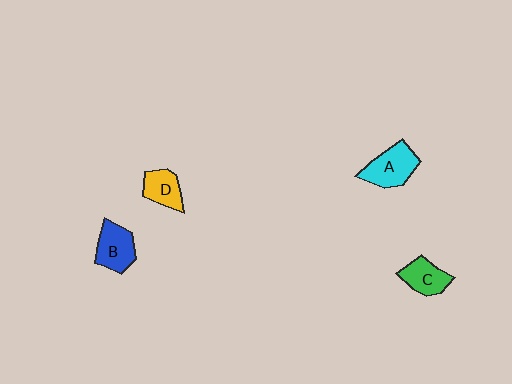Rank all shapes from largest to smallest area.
From largest to smallest: A (cyan), B (blue), C (green), D (yellow).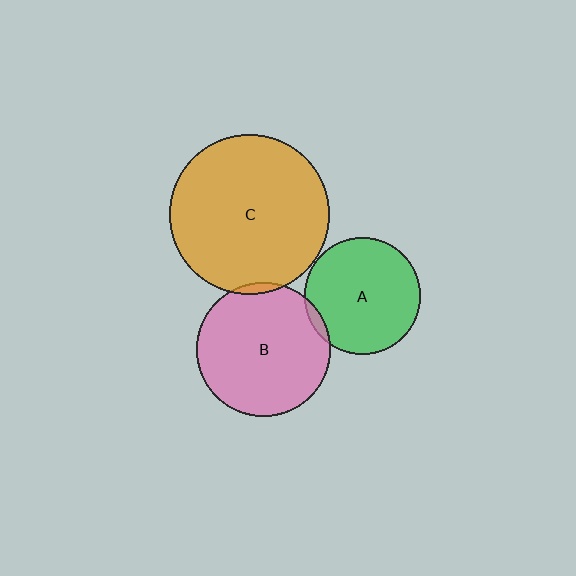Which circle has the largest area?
Circle C (orange).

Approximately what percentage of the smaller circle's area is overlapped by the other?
Approximately 5%.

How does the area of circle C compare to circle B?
Approximately 1.4 times.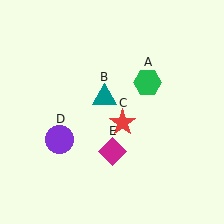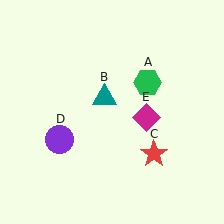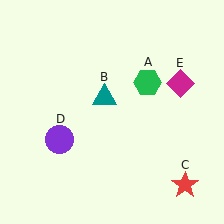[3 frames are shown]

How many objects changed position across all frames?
2 objects changed position: red star (object C), magenta diamond (object E).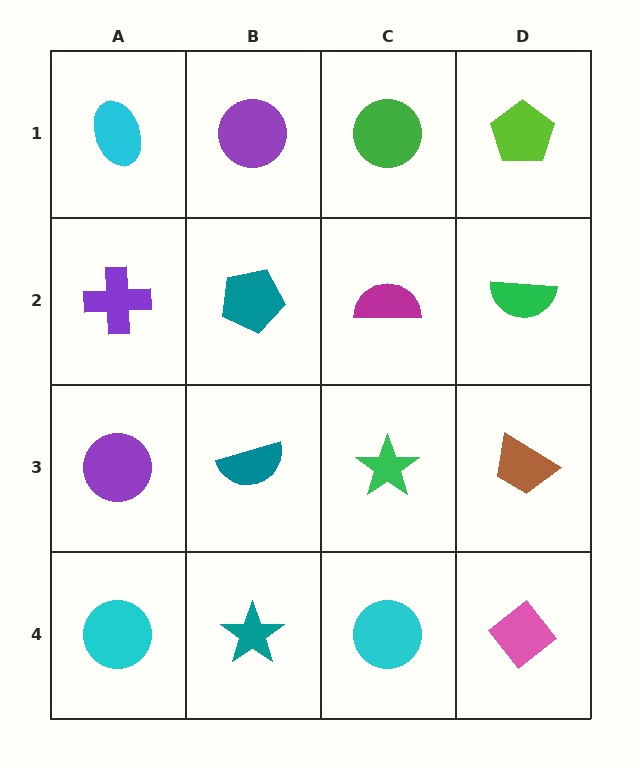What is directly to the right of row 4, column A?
A teal star.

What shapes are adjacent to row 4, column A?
A purple circle (row 3, column A), a teal star (row 4, column B).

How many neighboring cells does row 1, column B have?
3.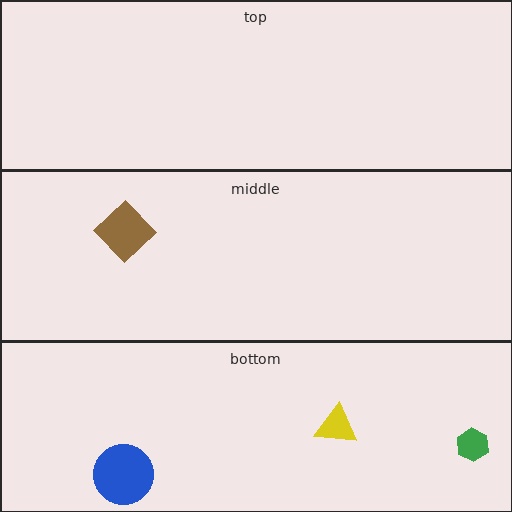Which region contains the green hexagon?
The bottom region.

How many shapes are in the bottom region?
3.